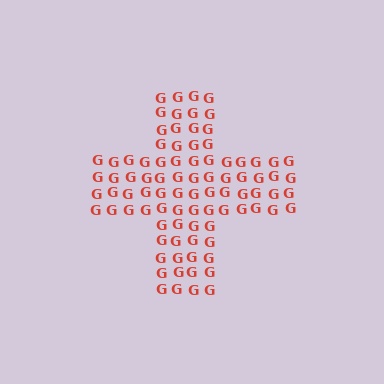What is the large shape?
The large shape is a cross.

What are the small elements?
The small elements are letter G's.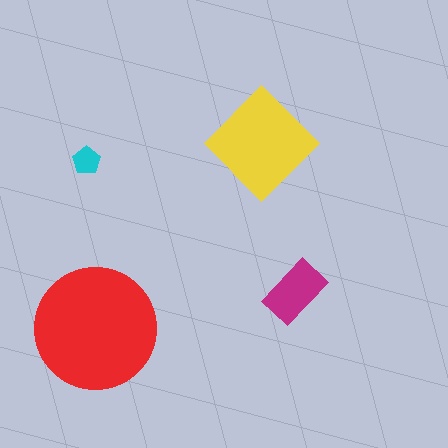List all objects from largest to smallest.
The red circle, the yellow diamond, the magenta rectangle, the cyan pentagon.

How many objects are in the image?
There are 4 objects in the image.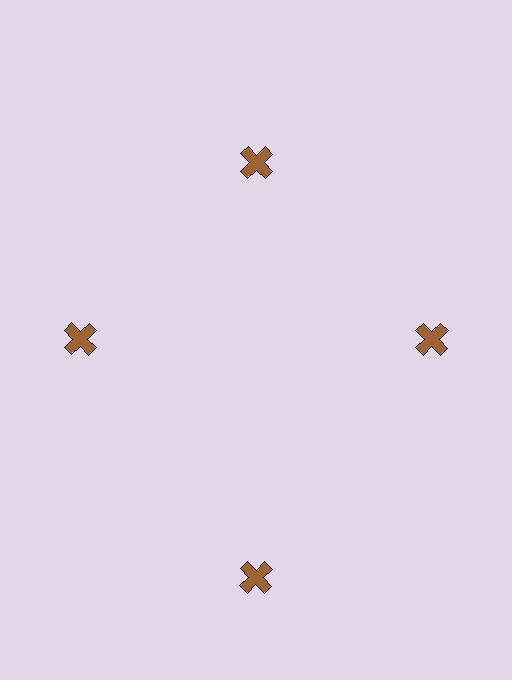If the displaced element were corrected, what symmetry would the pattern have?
It would have 4-fold rotational symmetry — the pattern would map onto itself every 90 degrees.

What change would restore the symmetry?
The symmetry would be restored by moving it inward, back onto the ring so that all 4 crosses sit at equal angles and equal distance from the center.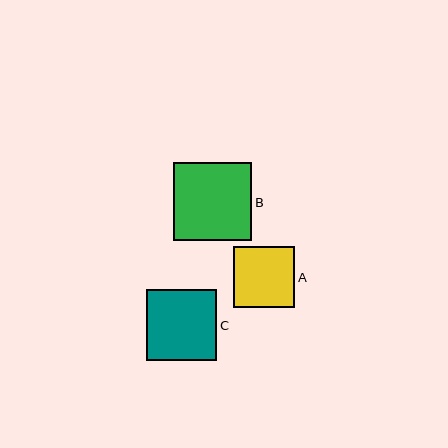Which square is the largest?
Square B is the largest with a size of approximately 79 pixels.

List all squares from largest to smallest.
From largest to smallest: B, C, A.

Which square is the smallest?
Square A is the smallest with a size of approximately 61 pixels.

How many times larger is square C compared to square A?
Square C is approximately 1.2 times the size of square A.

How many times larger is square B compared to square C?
Square B is approximately 1.1 times the size of square C.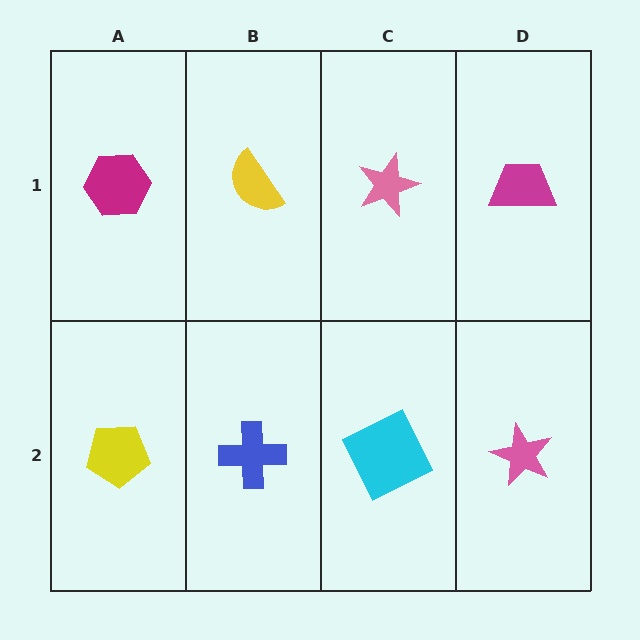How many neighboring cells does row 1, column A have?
2.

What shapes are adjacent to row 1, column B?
A blue cross (row 2, column B), a magenta hexagon (row 1, column A), a pink star (row 1, column C).